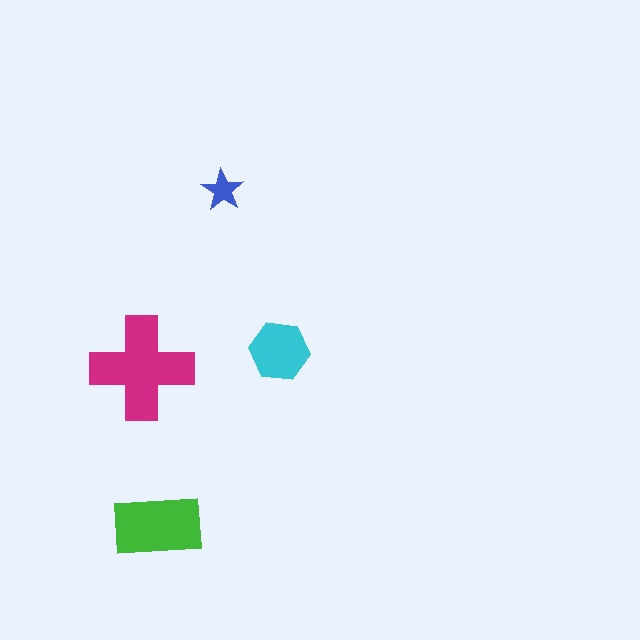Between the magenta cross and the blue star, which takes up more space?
The magenta cross.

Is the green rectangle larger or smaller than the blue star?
Larger.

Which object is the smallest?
The blue star.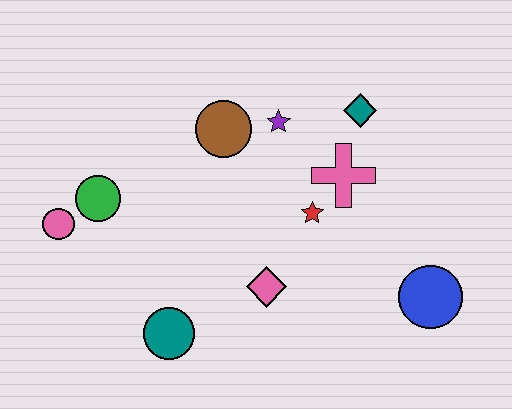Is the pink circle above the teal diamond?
No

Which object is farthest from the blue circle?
The pink circle is farthest from the blue circle.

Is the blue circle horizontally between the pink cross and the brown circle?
No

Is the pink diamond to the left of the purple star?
Yes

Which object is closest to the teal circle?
The pink diamond is closest to the teal circle.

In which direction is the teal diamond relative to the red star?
The teal diamond is above the red star.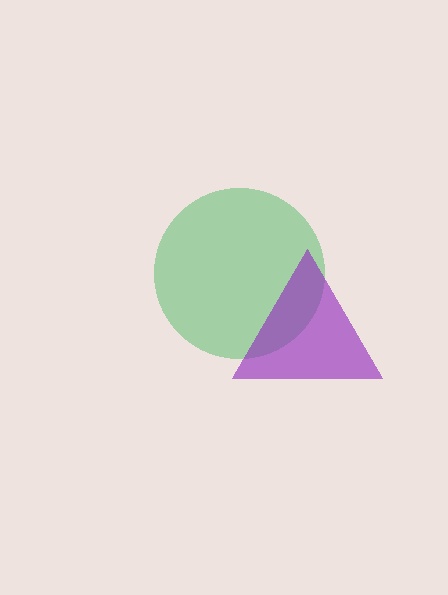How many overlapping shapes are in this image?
There are 2 overlapping shapes in the image.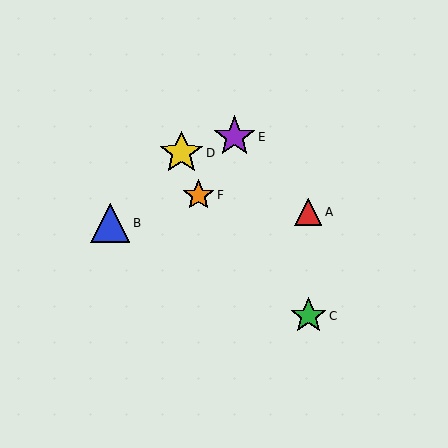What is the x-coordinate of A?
Object A is at x≈308.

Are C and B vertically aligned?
No, C is at x≈308 and B is at x≈110.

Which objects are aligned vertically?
Objects A, C are aligned vertically.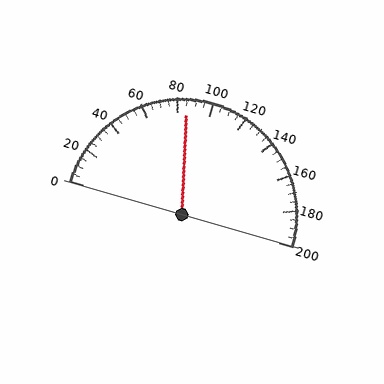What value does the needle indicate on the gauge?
The needle indicates approximately 85.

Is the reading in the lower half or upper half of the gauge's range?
The reading is in the lower half of the range (0 to 200).